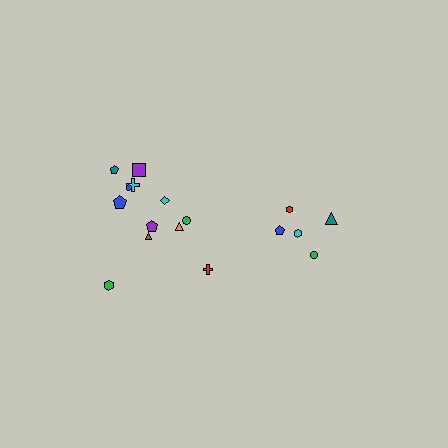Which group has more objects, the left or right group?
The left group.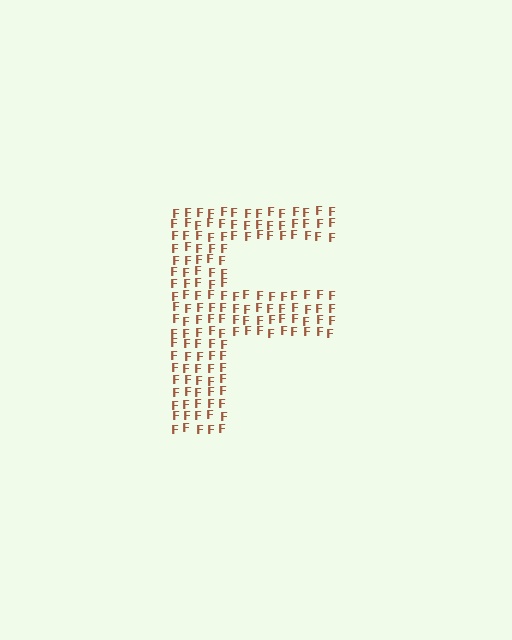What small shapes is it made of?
It is made of small letter F's.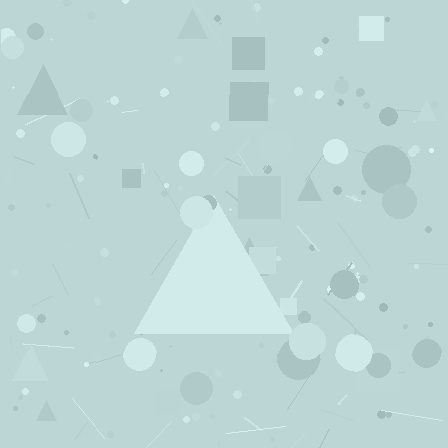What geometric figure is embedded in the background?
A triangle is embedded in the background.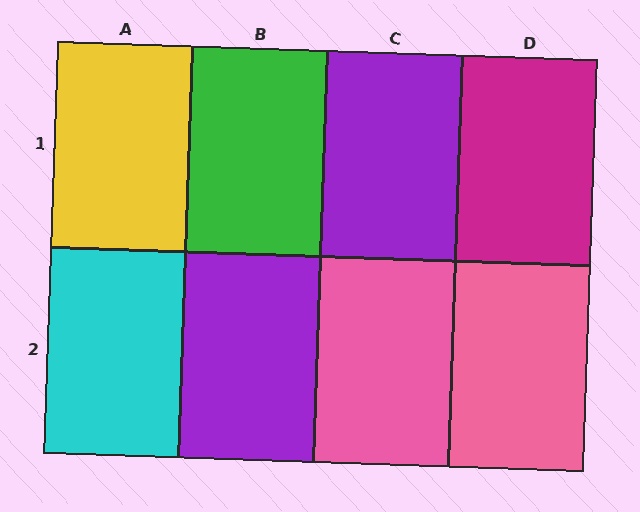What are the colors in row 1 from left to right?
Yellow, green, purple, magenta.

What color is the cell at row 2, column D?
Pink.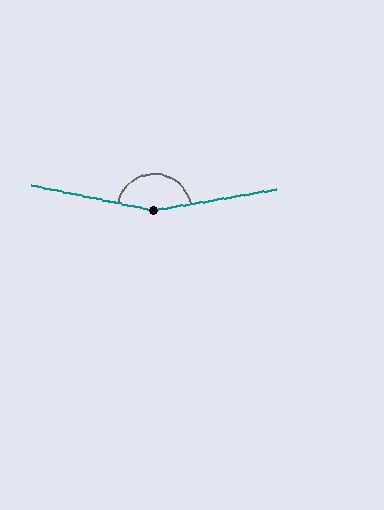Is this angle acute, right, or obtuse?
It is obtuse.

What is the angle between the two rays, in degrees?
Approximately 158 degrees.